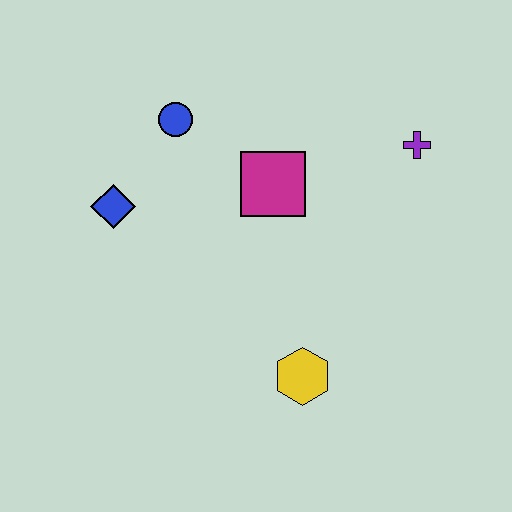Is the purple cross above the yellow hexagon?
Yes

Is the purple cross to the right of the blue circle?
Yes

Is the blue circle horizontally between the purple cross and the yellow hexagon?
No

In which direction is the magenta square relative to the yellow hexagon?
The magenta square is above the yellow hexagon.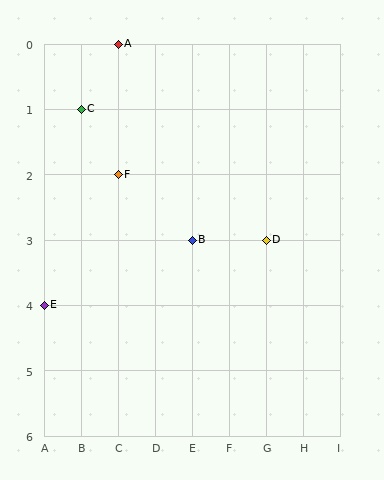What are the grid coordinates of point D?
Point D is at grid coordinates (G, 3).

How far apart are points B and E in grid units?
Points B and E are 4 columns and 1 row apart (about 4.1 grid units diagonally).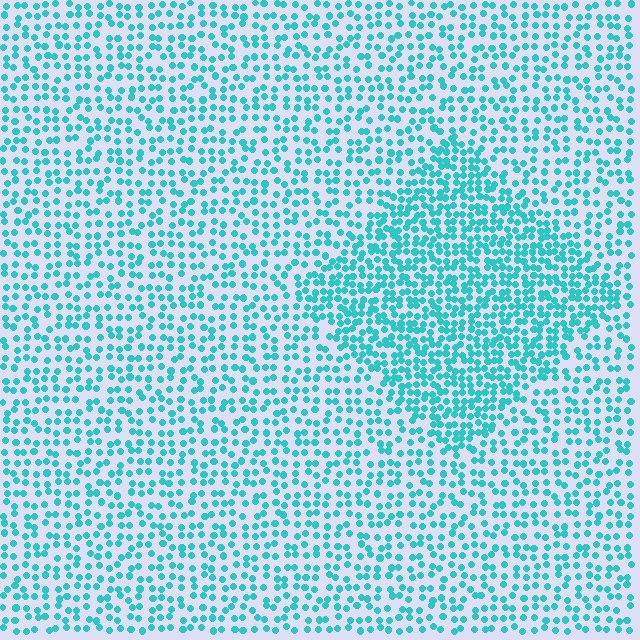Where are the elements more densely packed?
The elements are more densely packed inside the diamond boundary.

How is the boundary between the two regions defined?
The boundary is defined by a change in element density (approximately 1.8x ratio). All elements are the same color, size, and shape.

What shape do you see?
I see a diamond.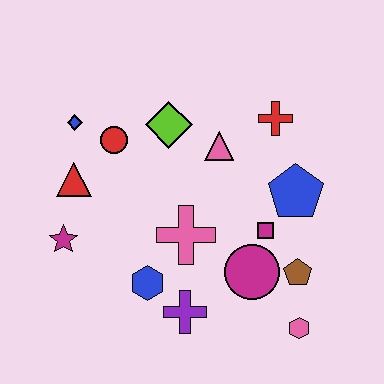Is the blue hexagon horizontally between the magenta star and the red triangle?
No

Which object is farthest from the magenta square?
The blue diamond is farthest from the magenta square.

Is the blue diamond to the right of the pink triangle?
No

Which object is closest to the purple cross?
The blue hexagon is closest to the purple cross.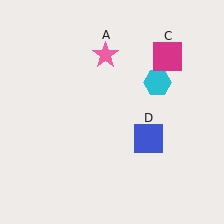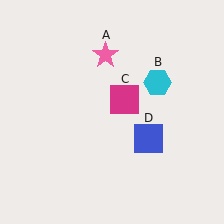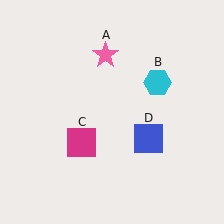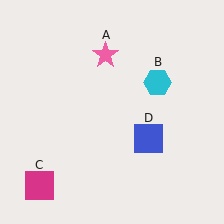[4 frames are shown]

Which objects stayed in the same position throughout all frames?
Pink star (object A) and cyan hexagon (object B) and blue square (object D) remained stationary.